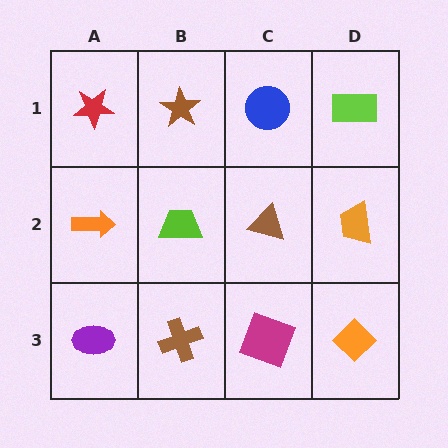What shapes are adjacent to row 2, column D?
A lime rectangle (row 1, column D), an orange diamond (row 3, column D), a brown triangle (row 2, column C).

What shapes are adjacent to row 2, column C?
A blue circle (row 1, column C), a magenta square (row 3, column C), a lime trapezoid (row 2, column B), an orange trapezoid (row 2, column D).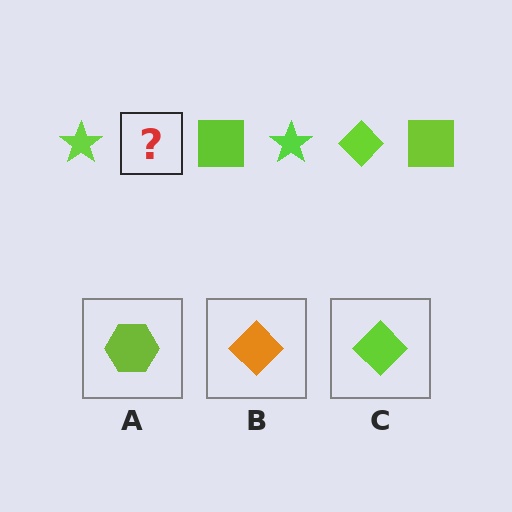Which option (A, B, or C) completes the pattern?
C.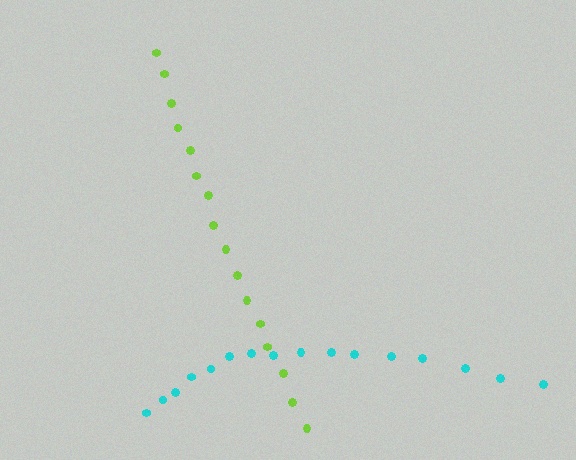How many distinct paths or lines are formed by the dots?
There are 2 distinct paths.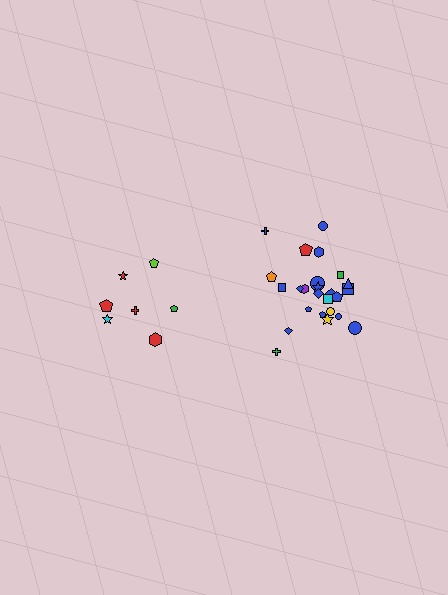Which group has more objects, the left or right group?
The right group.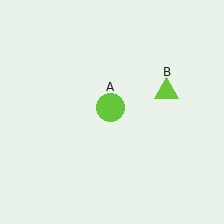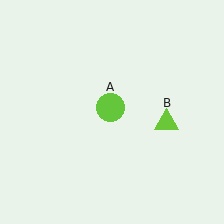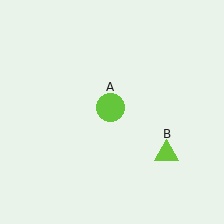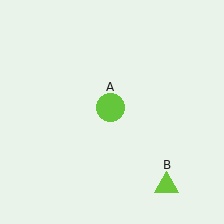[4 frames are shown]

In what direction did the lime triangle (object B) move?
The lime triangle (object B) moved down.